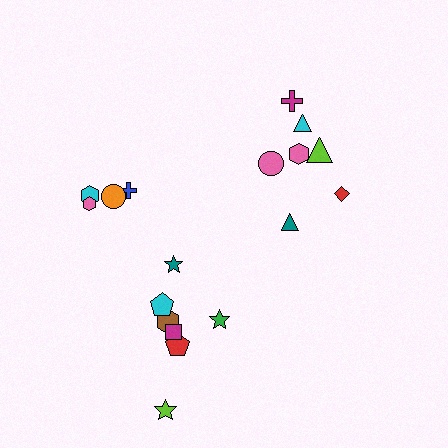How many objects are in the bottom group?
There are 7 objects.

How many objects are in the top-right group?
There are 7 objects.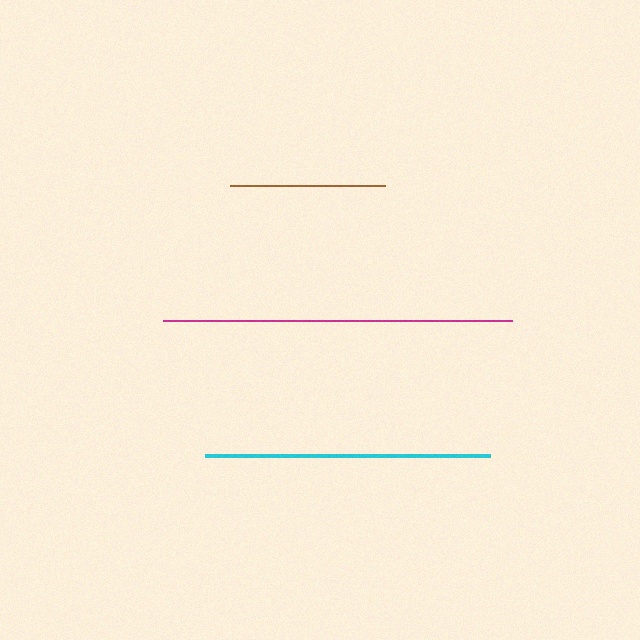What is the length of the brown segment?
The brown segment is approximately 155 pixels long.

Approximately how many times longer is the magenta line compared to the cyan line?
The magenta line is approximately 1.2 times the length of the cyan line.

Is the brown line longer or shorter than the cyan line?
The cyan line is longer than the brown line.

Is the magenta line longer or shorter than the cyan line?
The magenta line is longer than the cyan line.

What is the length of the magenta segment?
The magenta segment is approximately 349 pixels long.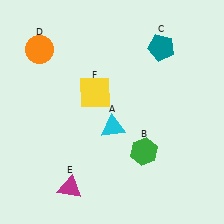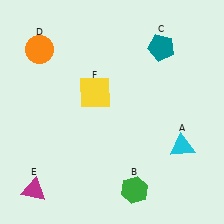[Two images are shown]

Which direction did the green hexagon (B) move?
The green hexagon (B) moved down.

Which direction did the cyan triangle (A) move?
The cyan triangle (A) moved right.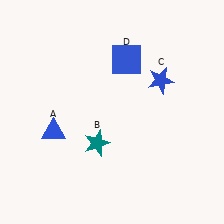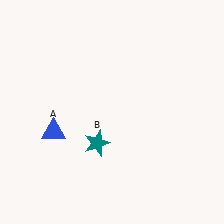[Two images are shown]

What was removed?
The blue square (D), the blue star (C) were removed in Image 2.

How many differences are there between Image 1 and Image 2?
There are 2 differences between the two images.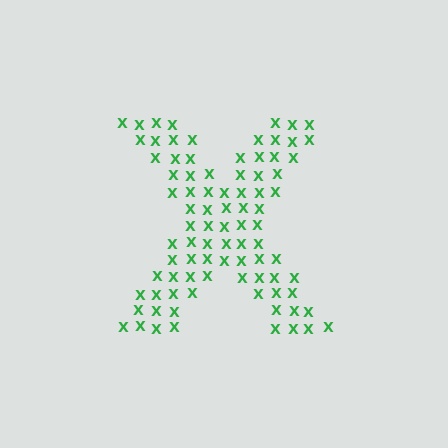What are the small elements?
The small elements are letter X's.